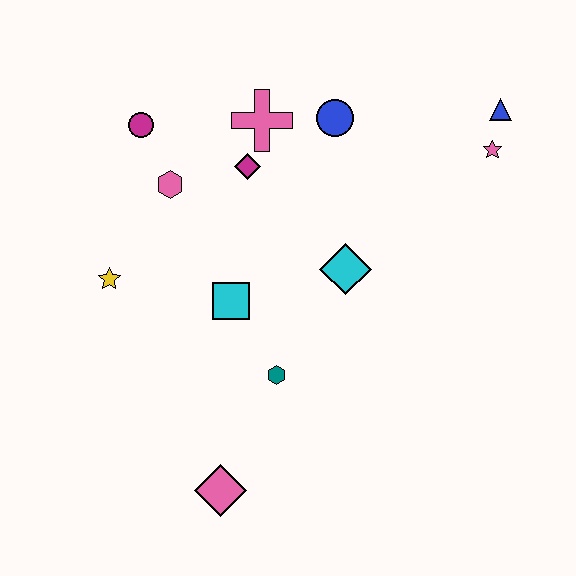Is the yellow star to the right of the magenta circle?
No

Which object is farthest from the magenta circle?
The pink diamond is farthest from the magenta circle.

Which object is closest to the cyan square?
The teal hexagon is closest to the cyan square.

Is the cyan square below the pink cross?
Yes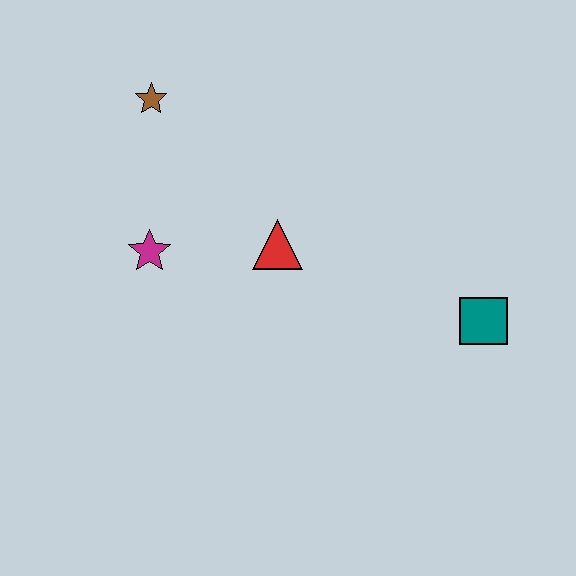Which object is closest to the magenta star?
The red triangle is closest to the magenta star.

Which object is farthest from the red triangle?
The teal square is farthest from the red triangle.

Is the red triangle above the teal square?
Yes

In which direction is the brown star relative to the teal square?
The brown star is to the left of the teal square.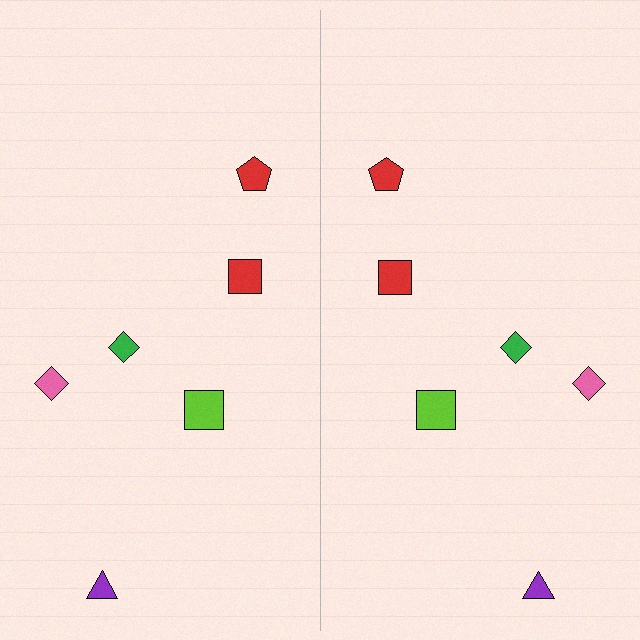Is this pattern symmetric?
Yes, this pattern has bilateral (reflection) symmetry.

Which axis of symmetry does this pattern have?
The pattern has a vertical axis of symmetry running through the center of the image.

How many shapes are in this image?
There are 12 shapes in this image.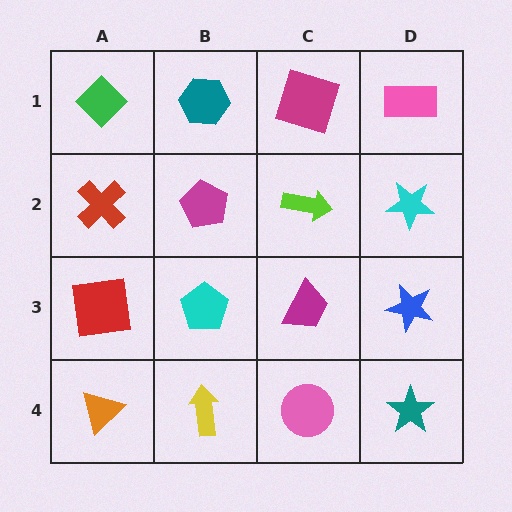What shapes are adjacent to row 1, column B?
A magenta pentagon (row 2, column B), a green diamond (row 1, column A), a magenta square (row 1, column C).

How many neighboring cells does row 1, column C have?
3.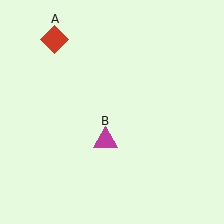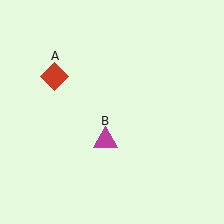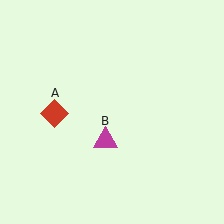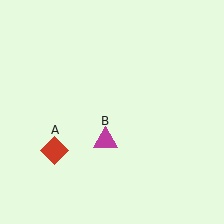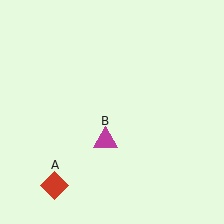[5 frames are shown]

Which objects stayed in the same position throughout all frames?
Magenta triangle (object B) remained stationary.